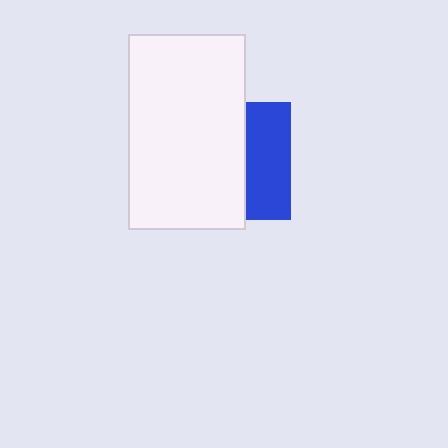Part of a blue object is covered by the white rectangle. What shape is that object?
It is a square.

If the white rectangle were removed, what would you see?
You would see the complete blue square.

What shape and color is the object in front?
The object in front is a white rectangle.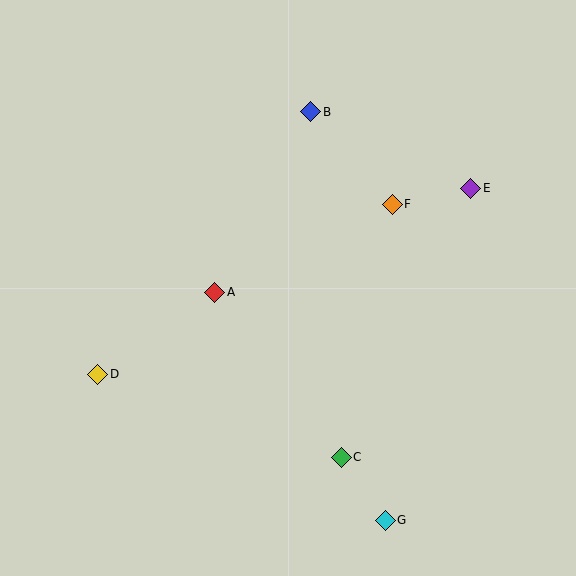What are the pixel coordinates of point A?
Point A is at (215, 292).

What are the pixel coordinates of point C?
Point C is at (341, 457).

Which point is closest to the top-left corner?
Point B is closest to the top-left corner.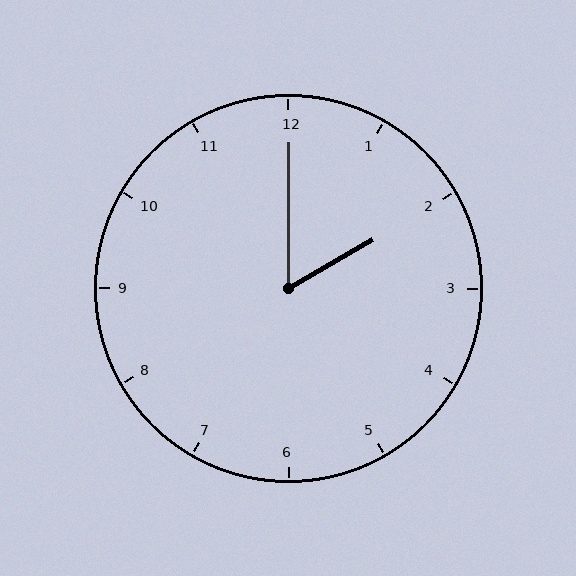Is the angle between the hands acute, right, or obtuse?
It is acute.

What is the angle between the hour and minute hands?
Approximately 60 degrees.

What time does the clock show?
2:00.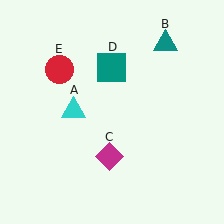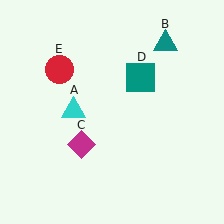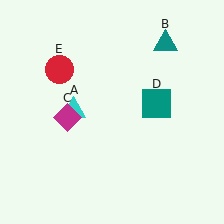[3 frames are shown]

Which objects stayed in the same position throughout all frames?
Cyan triangle (object A) and teal triangle (object B) and red circle (object E) remained stationary.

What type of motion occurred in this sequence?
The magenta diamond (object C), teal square (object D) rotated clockwise around the center of the scene.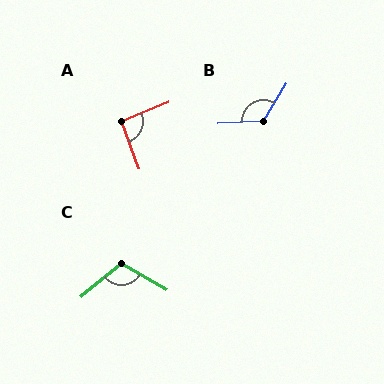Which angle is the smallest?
A, at approximately 92 degrees.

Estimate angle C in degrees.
Approximately 110 degrees.